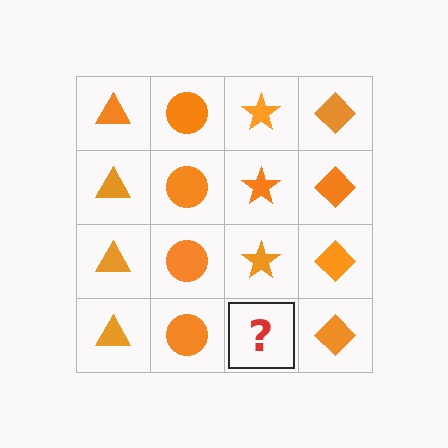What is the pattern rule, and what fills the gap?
The rule is that each column has a consistent shape. The gap should be filled with an orange star.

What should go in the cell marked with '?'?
The missing cell should contain an orange star.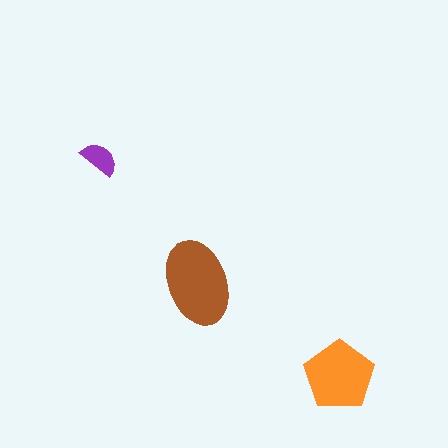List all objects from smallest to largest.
The purple semicircle, the orange pentagon, the brown ellipse.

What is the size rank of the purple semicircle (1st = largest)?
3rd.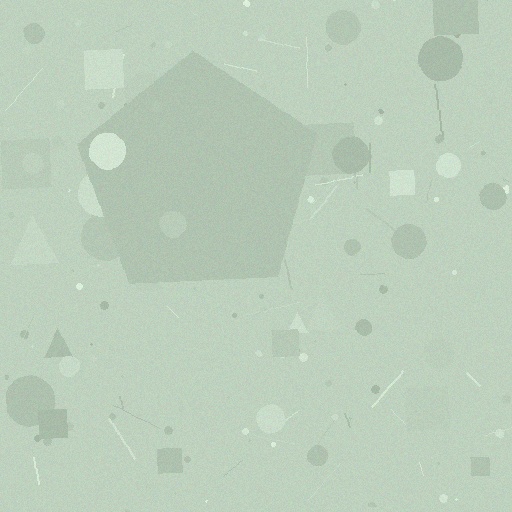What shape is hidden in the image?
A pentagon is hidden in the image.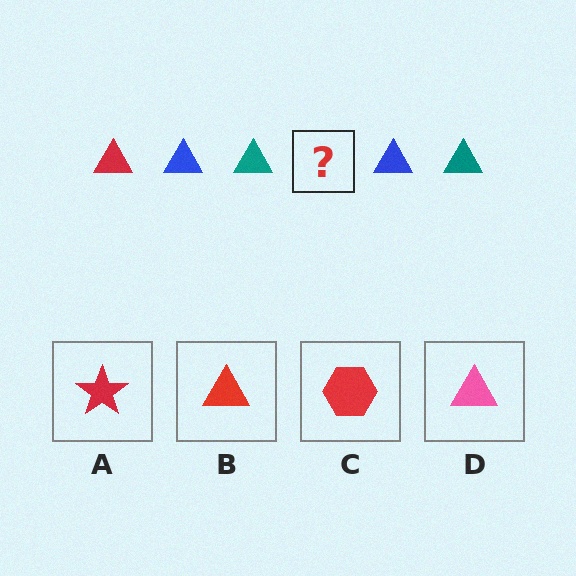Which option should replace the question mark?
Option B.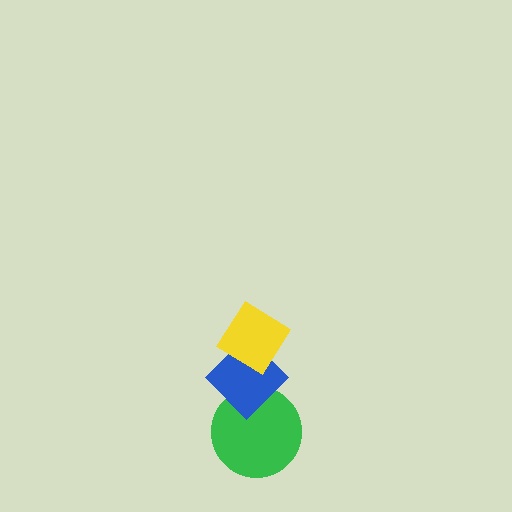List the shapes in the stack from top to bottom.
From top to bottom: the yellow diamond, the blue diamond, the green circle.